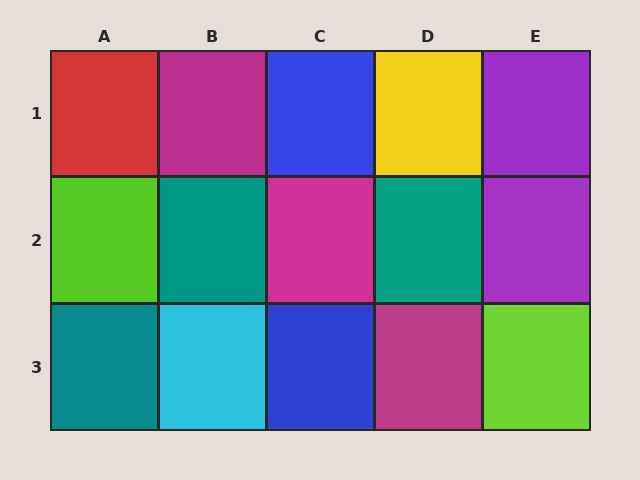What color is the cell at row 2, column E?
Purple.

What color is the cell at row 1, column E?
Purple.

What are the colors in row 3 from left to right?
Teal, cyan, blue, magenta, lime.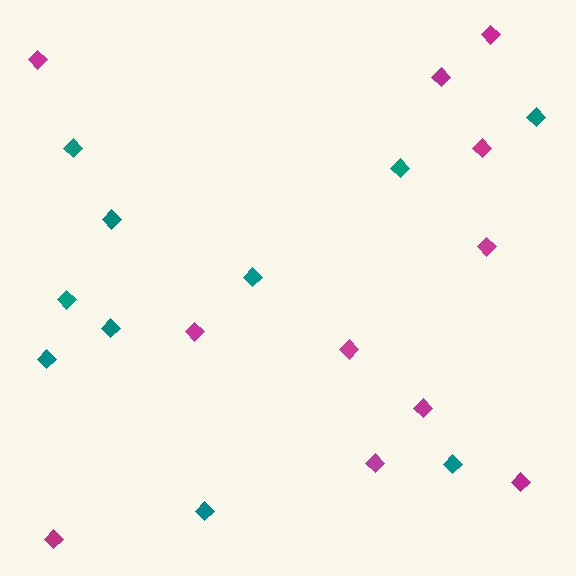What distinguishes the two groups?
There are 2 groups: one group of magenta diamonds (11) and one group of teal diamonds (10).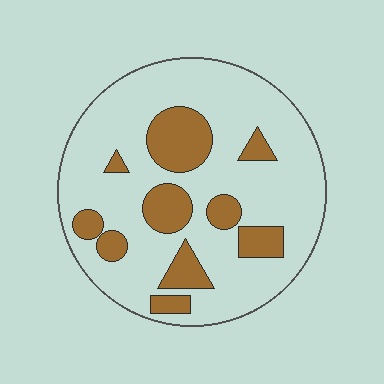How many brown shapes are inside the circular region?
10.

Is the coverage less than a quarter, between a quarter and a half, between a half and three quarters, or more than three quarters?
Less than a quarter.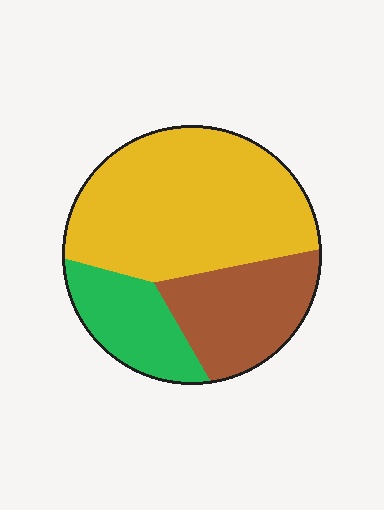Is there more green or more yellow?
Yellow.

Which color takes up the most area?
Yellow, at roughly 55%.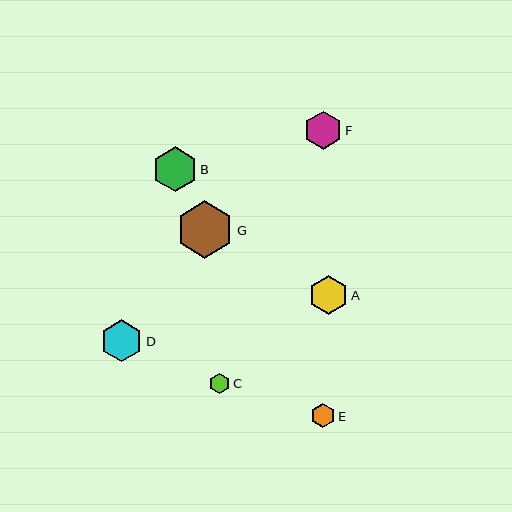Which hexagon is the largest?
Hexagon G is the largest with a size of approximately 57 pixels.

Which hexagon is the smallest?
Hexagon C is the smallest with a size of approximately 20 pixels.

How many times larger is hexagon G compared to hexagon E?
Hexagon G is approximately 2.4 times the size of hexagon E.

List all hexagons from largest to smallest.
From largest to smallest: G, B, D, A, F, E, C.